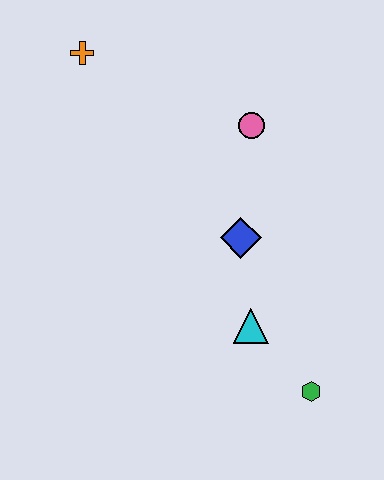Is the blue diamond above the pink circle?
No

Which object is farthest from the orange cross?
The green hexagon is farthest from the orange cross.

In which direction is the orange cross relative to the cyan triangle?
The orange cross is above the cyan triangle.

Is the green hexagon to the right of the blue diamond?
Yes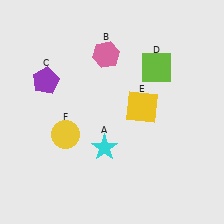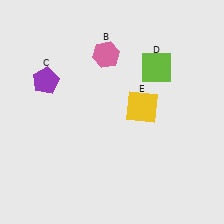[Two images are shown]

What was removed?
The cyan star (A), the yellow circle (F) were removed in Image 2.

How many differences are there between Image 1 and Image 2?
There are 2 differences between the two images.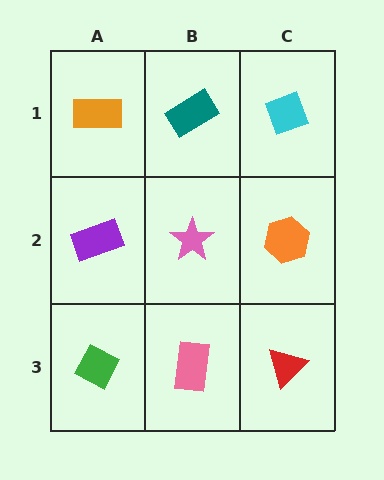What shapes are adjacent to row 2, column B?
A teal rectangle (row 1, column B), a pink rectangle (row 3, column B), a purple rectangle (row 2, column A), an orange hexagon (row 2, column C).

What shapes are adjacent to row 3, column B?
A pink star (row 2, column B), a green diamond (row 3, column A), a red triangle (row 3, column C).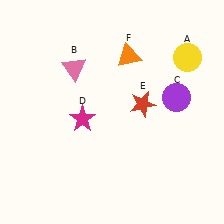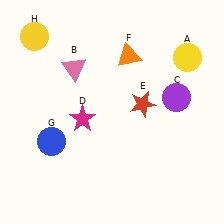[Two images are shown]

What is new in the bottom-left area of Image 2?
A blue circle (G) was added in the bottom-left area of Image 2.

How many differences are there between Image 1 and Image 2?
There are 2 differences between the two images.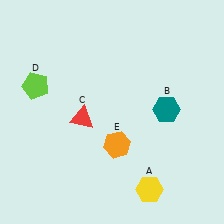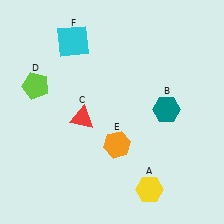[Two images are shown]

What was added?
A cyan square (F) was added in Image 2.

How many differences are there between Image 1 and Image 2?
There is 1 difference between the two images.